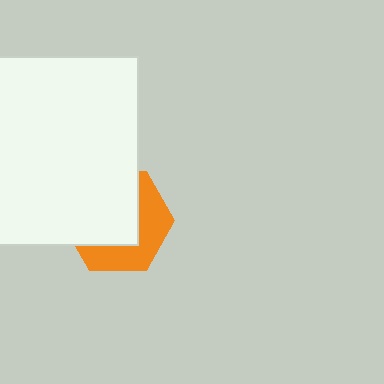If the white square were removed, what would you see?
You would see the complete orange hexagon.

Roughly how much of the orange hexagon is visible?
A small part of it is visible (roughly 42%).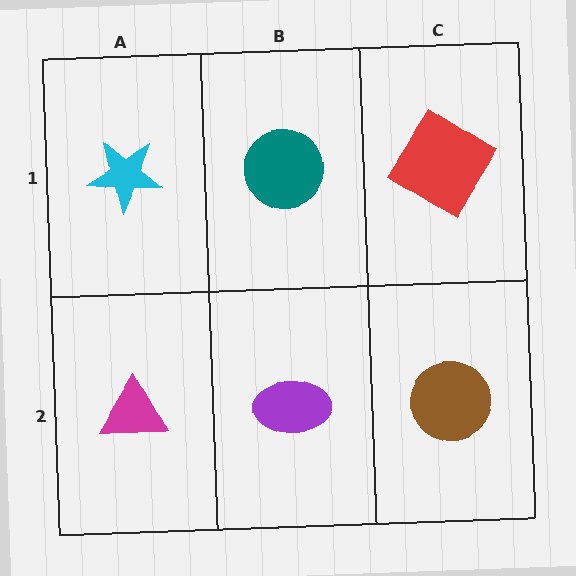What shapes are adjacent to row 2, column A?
A cyan star (row 1, column A), a purple ellipse (row 2, column B).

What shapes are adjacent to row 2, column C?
A red diamond (row 1, column C), a purple ellipse (row 2, column B).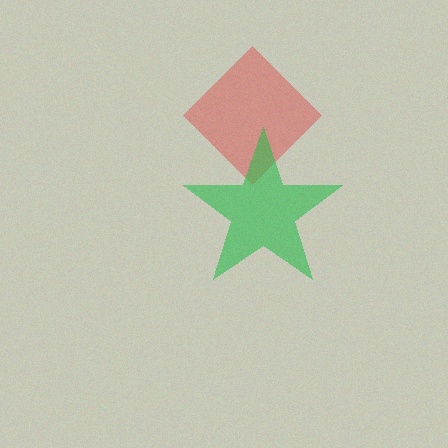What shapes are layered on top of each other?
The layered shapes are: a red diamond, a green star.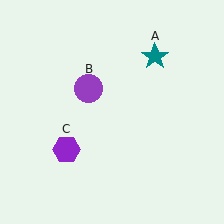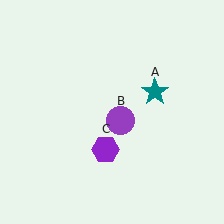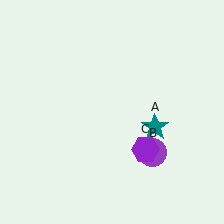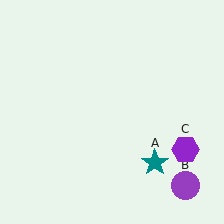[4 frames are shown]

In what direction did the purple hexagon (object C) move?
The purple hexagon (object C) moved right.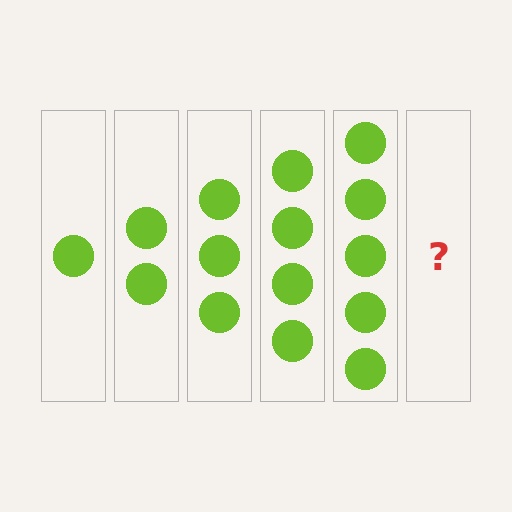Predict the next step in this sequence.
The next step is 6 circles.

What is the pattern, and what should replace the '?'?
The pattern is that each step adds one more circle. The '?' should be 6 circles.